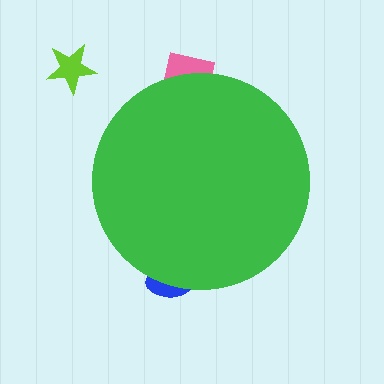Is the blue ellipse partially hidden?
Yes, the blue ellipse is partially hidden behind the green circle.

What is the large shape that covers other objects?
A green circle.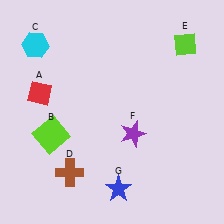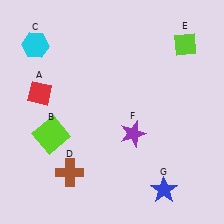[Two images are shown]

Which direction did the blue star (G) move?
The blue star (G) moved right.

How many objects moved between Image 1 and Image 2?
1 object moved between the two images.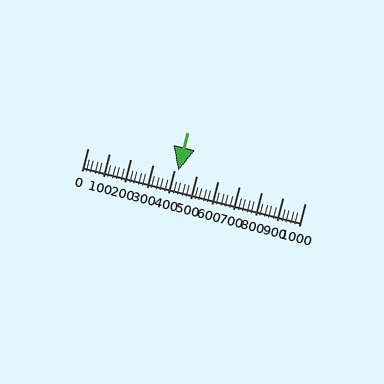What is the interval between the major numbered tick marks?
The major tick marks are spaced 100 units apart.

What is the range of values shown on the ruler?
The ruler shows values from 0 to 1000.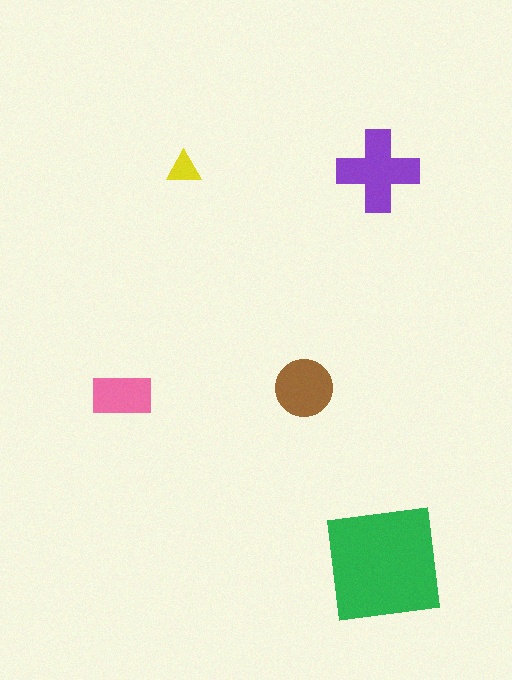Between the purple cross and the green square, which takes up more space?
The green square.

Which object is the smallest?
The yellow triangle.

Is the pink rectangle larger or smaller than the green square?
Smaller.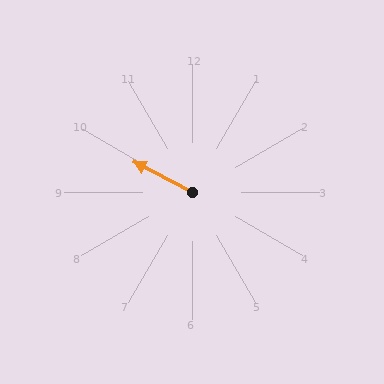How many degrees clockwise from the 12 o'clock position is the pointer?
Approximately 297 degrees.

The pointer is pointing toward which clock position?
Roughly 10 o'clock.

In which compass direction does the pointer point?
Northwest.